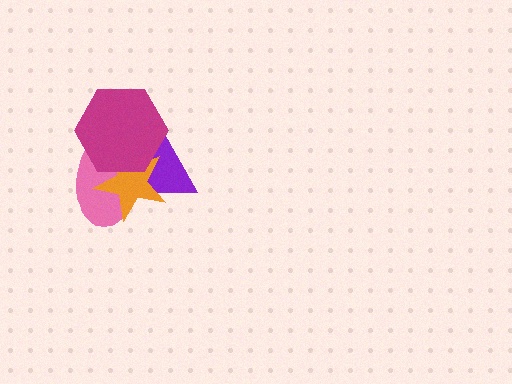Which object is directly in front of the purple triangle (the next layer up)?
The orange star is directly in front of the purple triangle.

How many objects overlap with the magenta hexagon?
3 objects overlap with the magenta hexagon.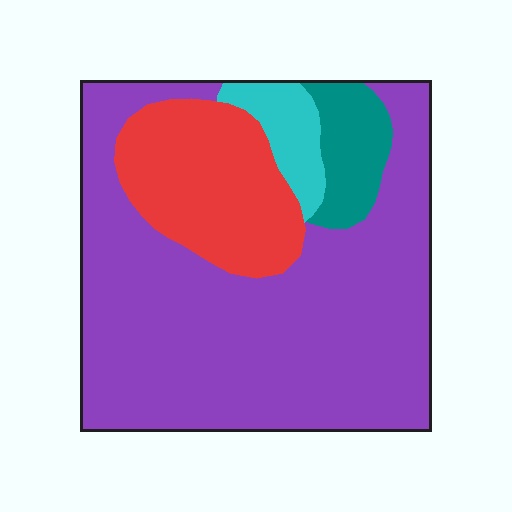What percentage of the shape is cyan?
Cyan covers around 5% of the shape.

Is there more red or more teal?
Red.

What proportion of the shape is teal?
Teal covers 7% of the shape.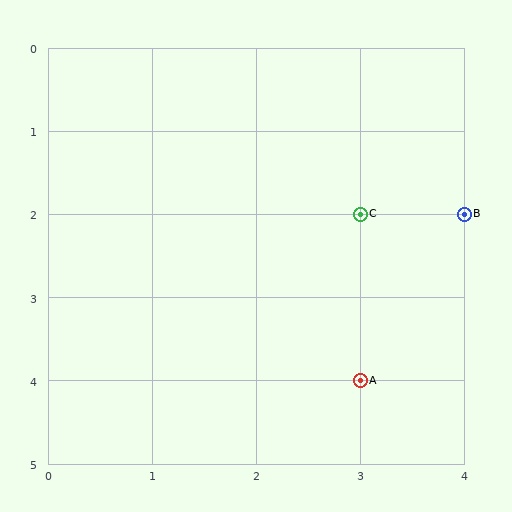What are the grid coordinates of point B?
Point B is at grid coordinates (4, 2).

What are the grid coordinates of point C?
Point C is at grid coordinates (3, 2).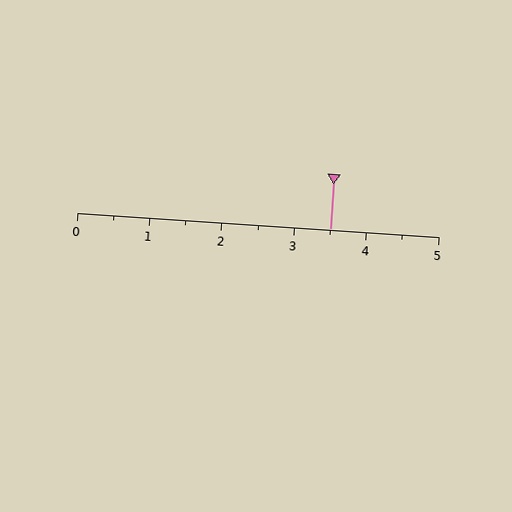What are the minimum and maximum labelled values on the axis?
The axis runs from 0 to 5.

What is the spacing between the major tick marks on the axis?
The major ticks are spaced 1 apart.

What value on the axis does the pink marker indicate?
The marker indicates approximately 3.5.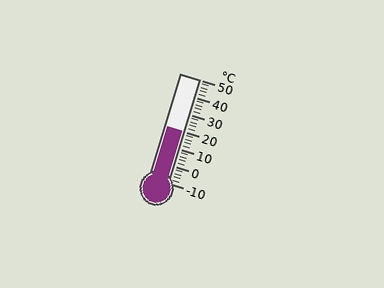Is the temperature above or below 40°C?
The temperature is below 40°C.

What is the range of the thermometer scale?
The thermometer scale ranges from -10°C to 50°C.